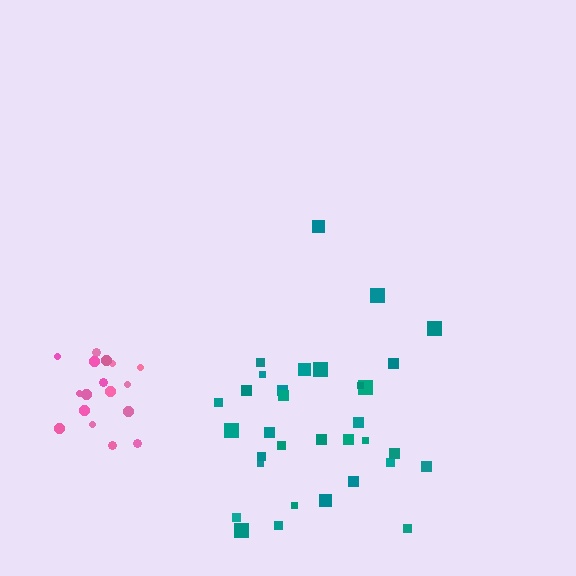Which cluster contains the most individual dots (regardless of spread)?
Teal (33).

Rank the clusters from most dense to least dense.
pink, teal.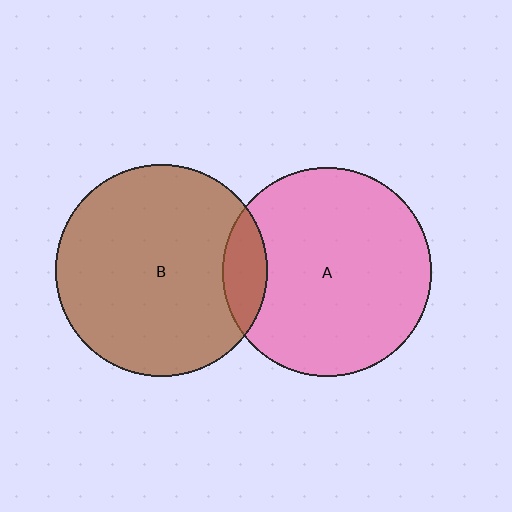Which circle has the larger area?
Circle B (brown).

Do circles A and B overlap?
Yes.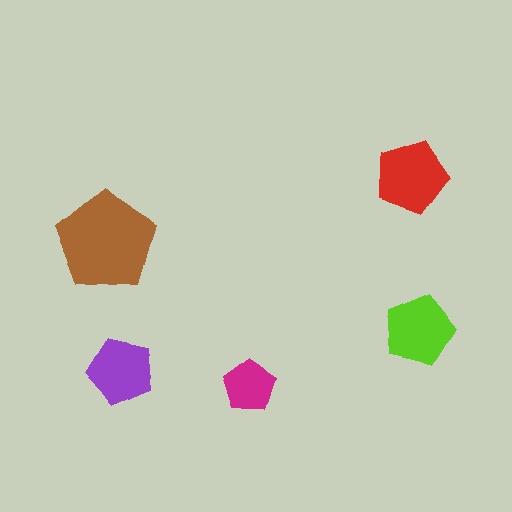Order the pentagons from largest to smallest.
the brown one, the red one, the lime one, the purple one, the magenta one.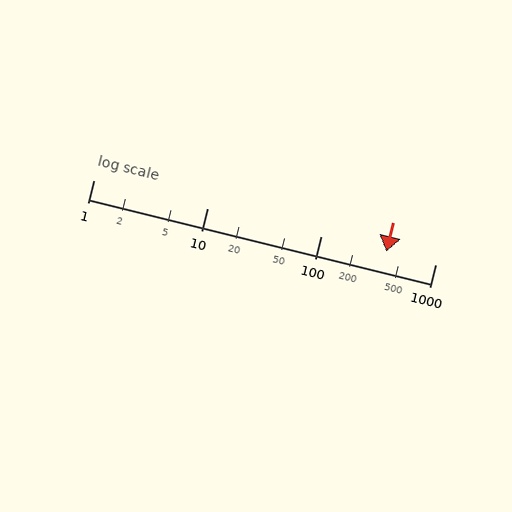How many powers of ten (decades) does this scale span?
The scale spans 3 decades, from 1 to 1000.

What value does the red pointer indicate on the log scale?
The pointer indicates approximately 370.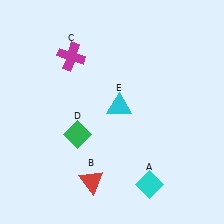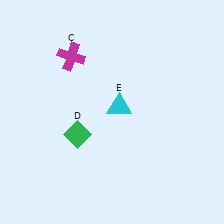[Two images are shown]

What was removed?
The cyan diamond (A), the red triangle (B) were removed in Image 2.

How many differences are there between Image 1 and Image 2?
There are 2 differences between the two images.